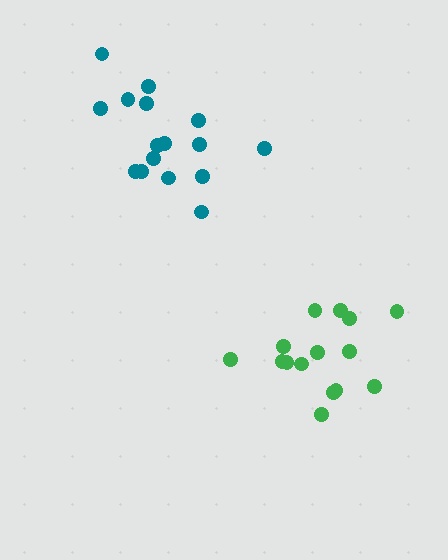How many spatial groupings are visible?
There are 2 spatial groupings.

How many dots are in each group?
Group 1: 15 dots, Group 2: 16 dots (31 total).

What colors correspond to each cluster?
The clusters are colored: green, teal.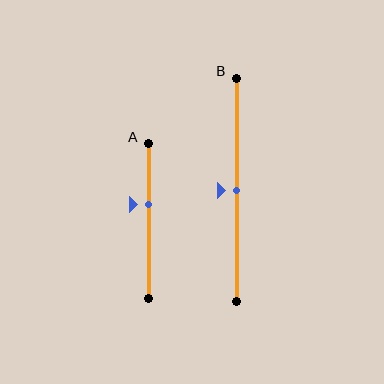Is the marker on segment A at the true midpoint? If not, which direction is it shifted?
No, the marker on segment A is shifted upward by about 10% of the segment length.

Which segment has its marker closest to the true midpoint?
Segment B has its marker closest to the true midpoint.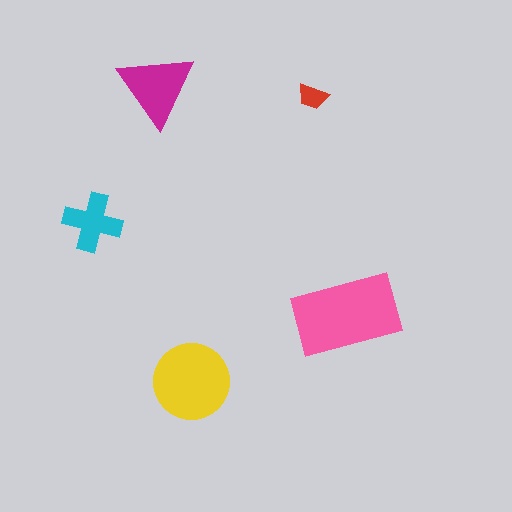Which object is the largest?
The pink rectangle.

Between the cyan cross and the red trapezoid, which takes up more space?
The cyan cross.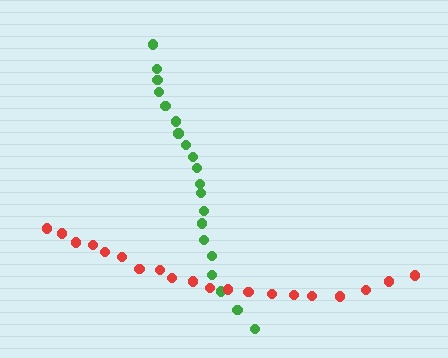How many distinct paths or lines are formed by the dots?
There are 2 distinct paths.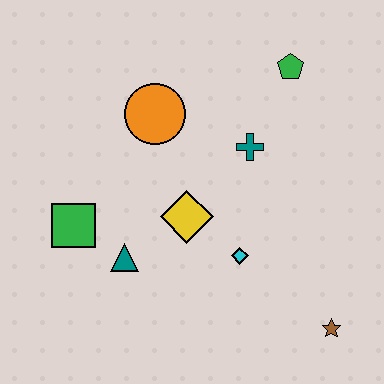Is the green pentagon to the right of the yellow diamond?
Yes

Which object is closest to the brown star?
The cyan diamond is closest to the brown star.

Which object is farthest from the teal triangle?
The green pentagon is farthest from the teal triangle.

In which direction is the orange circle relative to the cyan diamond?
The orange circle is above the cyan diamond.